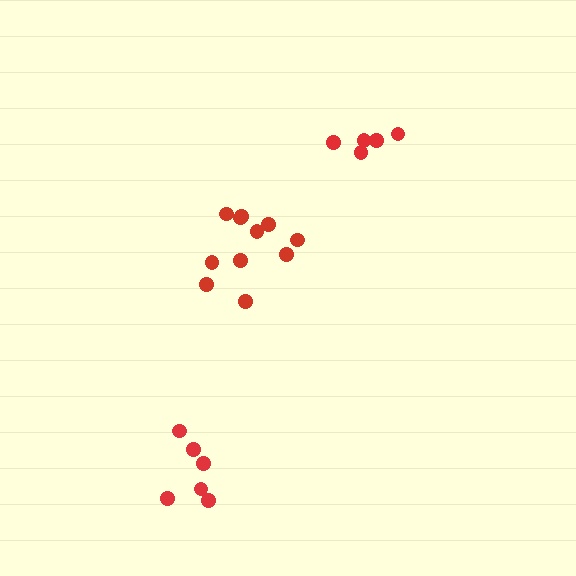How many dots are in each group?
Group 1: 11 dots, Group 2: 6 dots, Group 3: 5 dots (22 total).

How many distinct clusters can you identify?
There are 3 distinct clusters.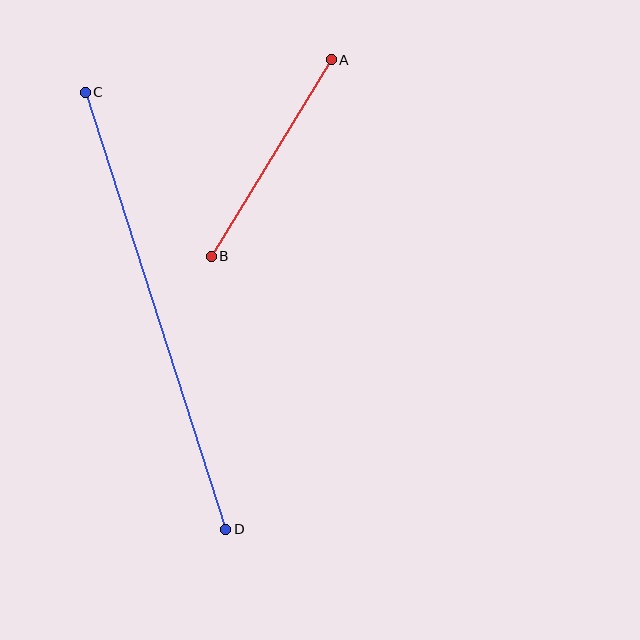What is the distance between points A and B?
The distance is approximately 230 pixels.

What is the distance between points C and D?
The distance is approximately 459 pixels.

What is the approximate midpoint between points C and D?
The midpoint is at approximately (155, 311) pixels.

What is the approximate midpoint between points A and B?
The midpoint is at approximately (271, 158) pixels.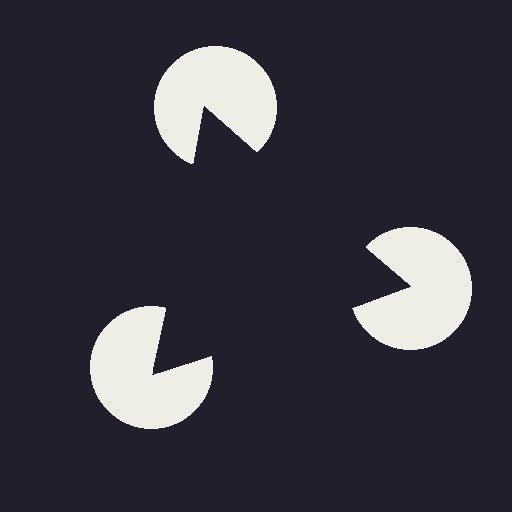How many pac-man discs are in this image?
There are 3 — one at each vertex of the illusory triangle.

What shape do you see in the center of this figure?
An illusory triangle — its edges are inferred from the aligned wedge cuts in the pac-man discs, not physically drawn.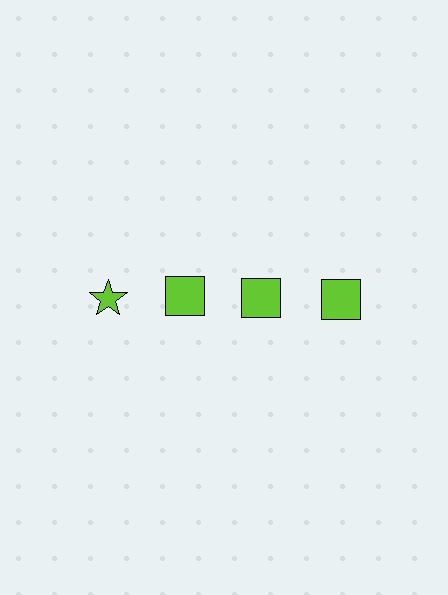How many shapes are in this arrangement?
There are 4 shapes arranged in a grid pattern.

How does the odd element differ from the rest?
It has a different shape: star instead of square.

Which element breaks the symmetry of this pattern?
The lime star in the top row, leftmost column breaks the symmetry. All other shapes are lime squares.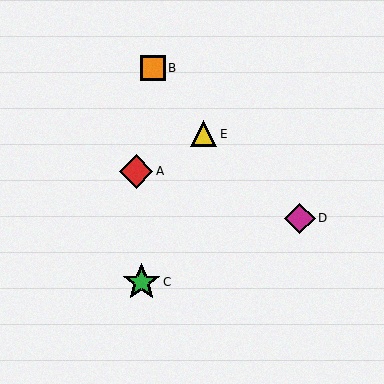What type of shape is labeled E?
Shape E is a yellow triangle.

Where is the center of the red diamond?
The center of the red diamond is at (136, 171).